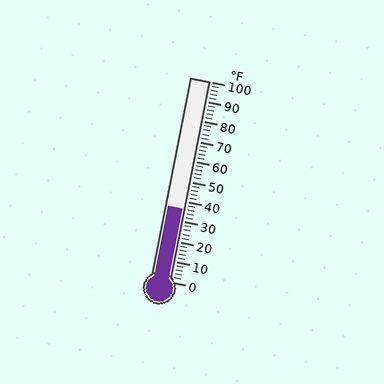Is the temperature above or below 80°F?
The temperature is below 80°F.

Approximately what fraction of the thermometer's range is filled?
The thermometer is filled to approximately 35% of its range.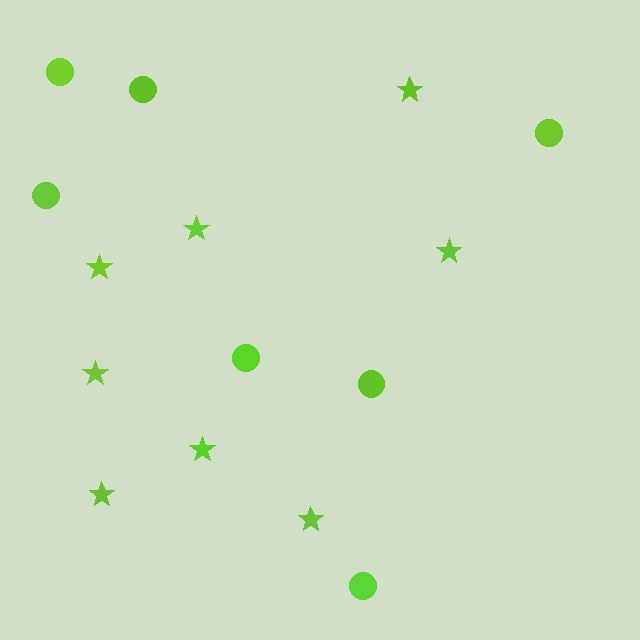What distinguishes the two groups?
There are 2 groups: one group of circles (7) and one group of stars (8).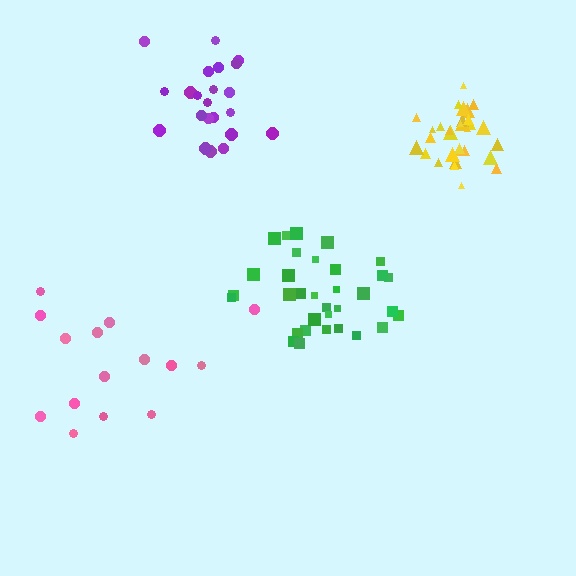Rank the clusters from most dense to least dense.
yellow, purple, green, pink.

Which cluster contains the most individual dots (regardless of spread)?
Green (33).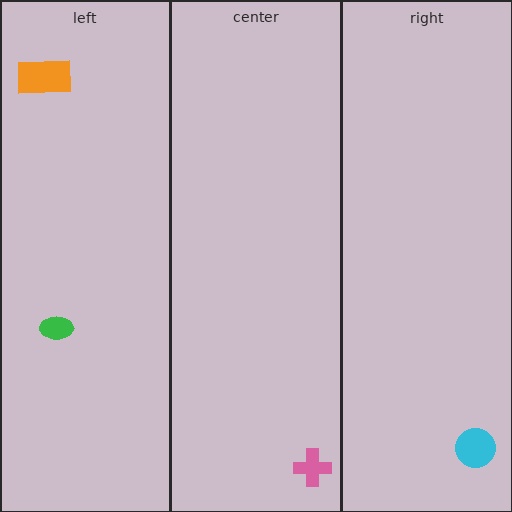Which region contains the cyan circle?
The right region.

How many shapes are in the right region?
1.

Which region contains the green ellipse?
The left region.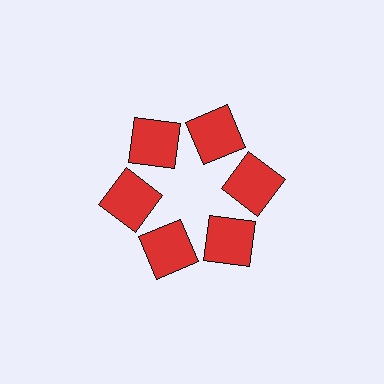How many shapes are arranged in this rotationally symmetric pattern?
There are 6 shapes, arranged in 6 groups of 1.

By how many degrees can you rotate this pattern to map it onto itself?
The pattern maps onto itself every 60 degrees of rotation.